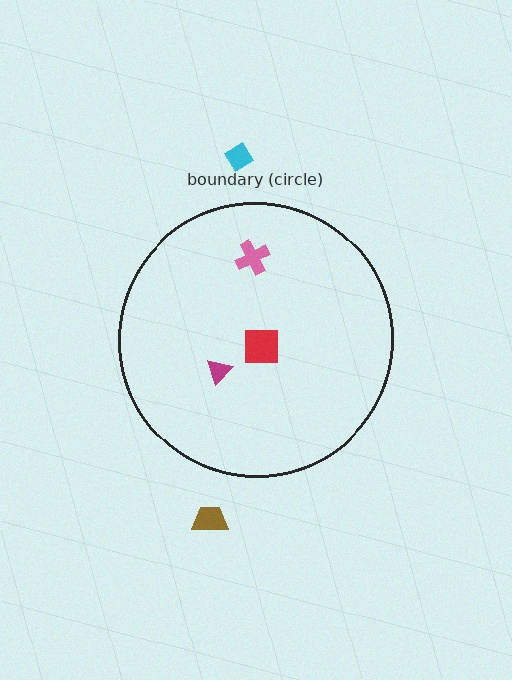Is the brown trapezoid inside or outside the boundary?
Outside.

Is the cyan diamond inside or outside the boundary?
Outside.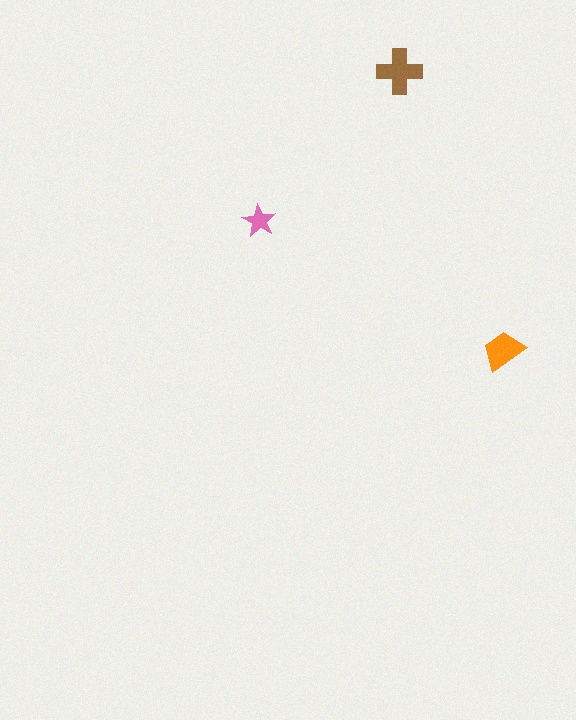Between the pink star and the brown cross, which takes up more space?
The brown cross.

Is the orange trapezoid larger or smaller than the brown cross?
Smaller.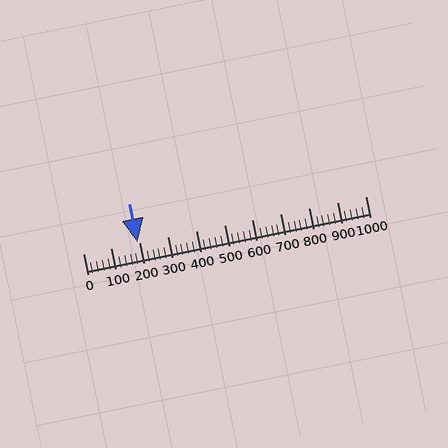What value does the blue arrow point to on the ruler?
The blue arrow points to approximately 191.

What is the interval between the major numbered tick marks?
The major tick marks are spaced 100 units apart.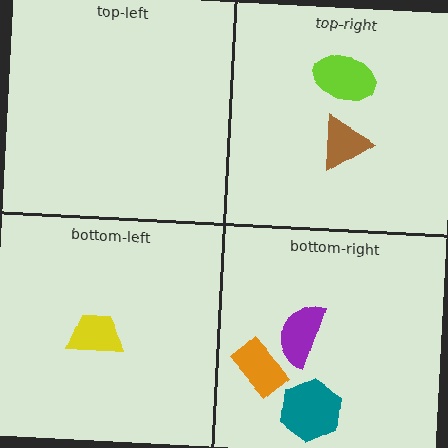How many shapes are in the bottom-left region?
1.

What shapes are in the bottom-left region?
The yellow trapezoid.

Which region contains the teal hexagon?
The bottom-right region.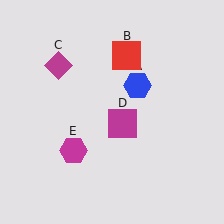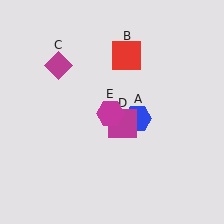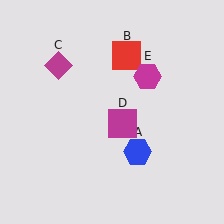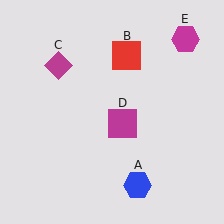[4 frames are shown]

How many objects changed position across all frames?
2 objects changed position: blue hexagon (object A), magenta hexagon (object E).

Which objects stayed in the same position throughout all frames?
Red square (object B) and magenta diamond (object C) and magenta square (object D) remained stationary.